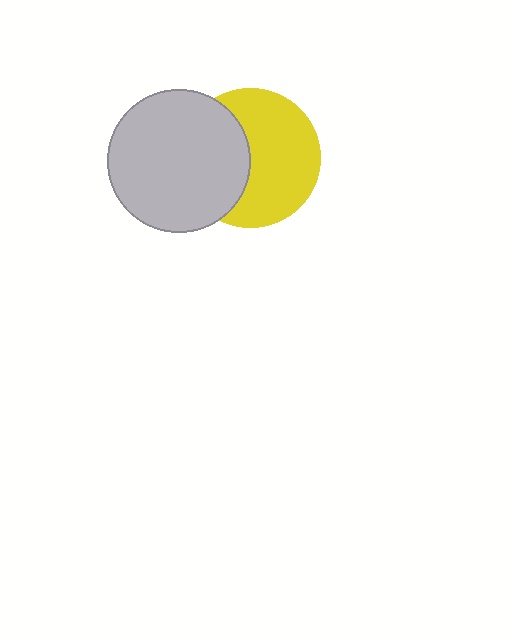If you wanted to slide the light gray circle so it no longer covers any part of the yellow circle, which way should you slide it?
Slide it left — that is the most direct way to separate the two shapes.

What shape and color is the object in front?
The object in front is a light gray circle.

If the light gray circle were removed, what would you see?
You would see the complete yellow circle.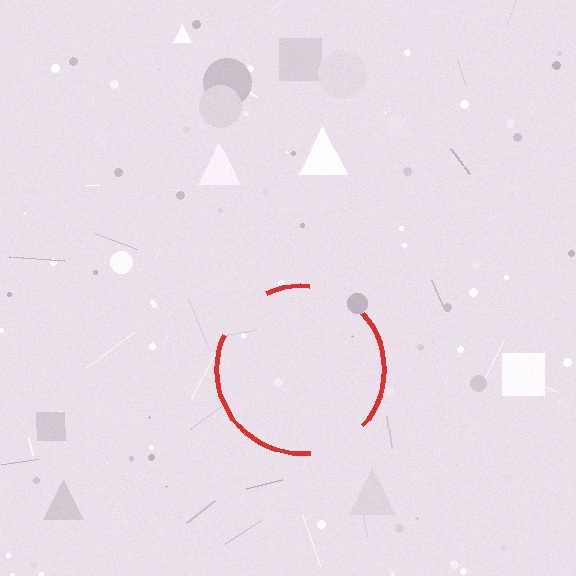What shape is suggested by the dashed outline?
The dashed outline suggests a circle.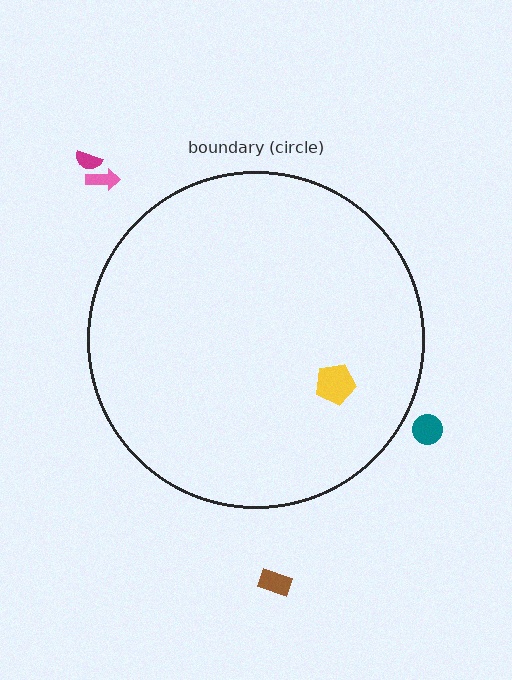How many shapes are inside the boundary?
1 inside, 4 outside.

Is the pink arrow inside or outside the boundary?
Outside.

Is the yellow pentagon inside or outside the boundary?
Inside.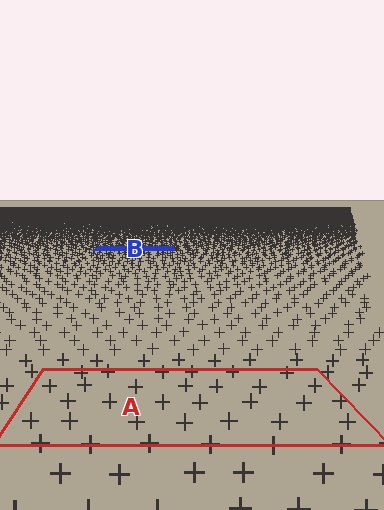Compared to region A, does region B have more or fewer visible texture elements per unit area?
Region B has more texture elements per unit area — they are packed more densely because it is farther away.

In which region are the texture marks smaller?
The texture marks are smaller in region B, because it is farther away.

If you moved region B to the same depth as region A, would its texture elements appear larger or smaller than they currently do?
They would appear larger. At a closer depth, the same texture elements are projected at a bigger on-screen size.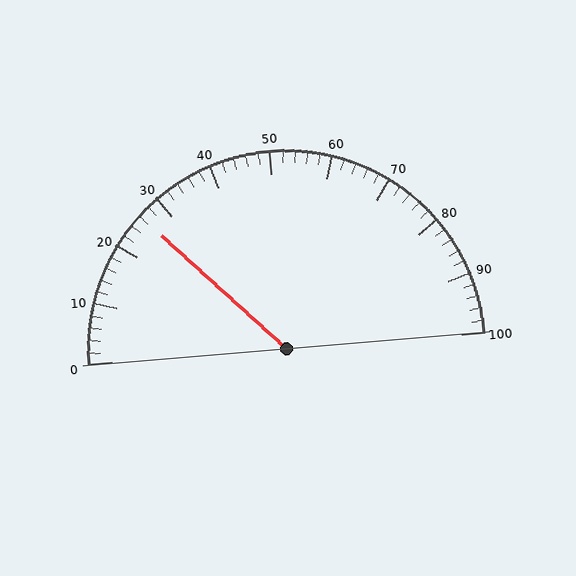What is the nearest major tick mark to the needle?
The nearest major tick mark is 30.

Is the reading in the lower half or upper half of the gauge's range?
The reading is in the lower half of the range (0 to 100).